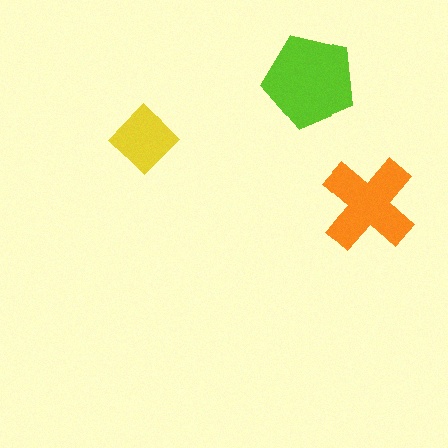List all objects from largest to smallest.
The lime pentagon, the orange cross, the yellow diamond.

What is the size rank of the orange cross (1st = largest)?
2nd.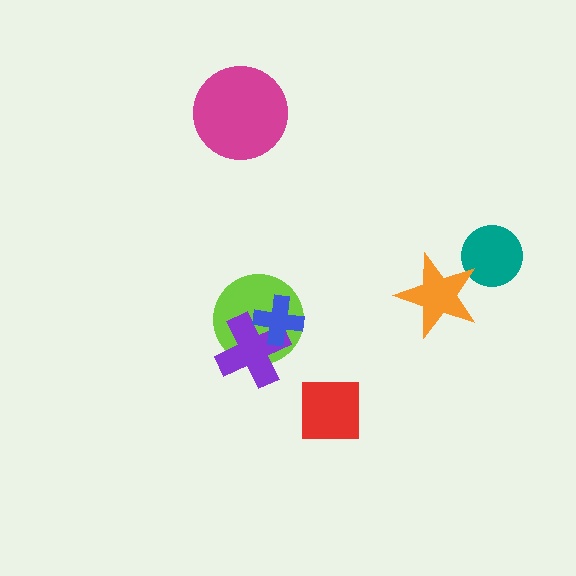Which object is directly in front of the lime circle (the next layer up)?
The purple cross is directly in front of the lime circle.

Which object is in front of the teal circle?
The orange star is in front of the teal circle.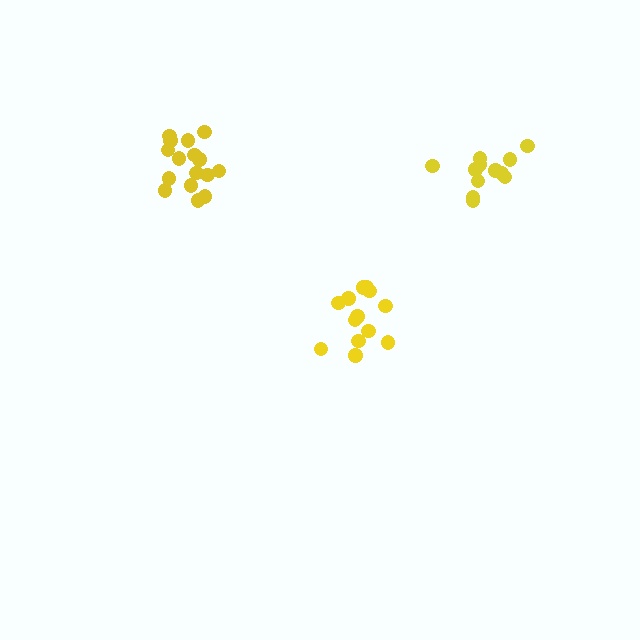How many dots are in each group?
Group 1: 13 dots, Group 2: 12 dots, Group 3: 16 dots (41 total).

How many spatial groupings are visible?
There are 3 spatial groupings.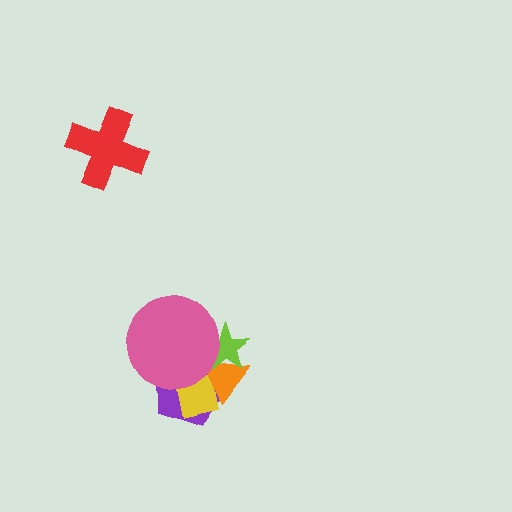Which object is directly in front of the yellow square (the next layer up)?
The orange triangle is directly in front of the yellow square.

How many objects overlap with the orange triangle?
4 objects overlap with the orange triangle.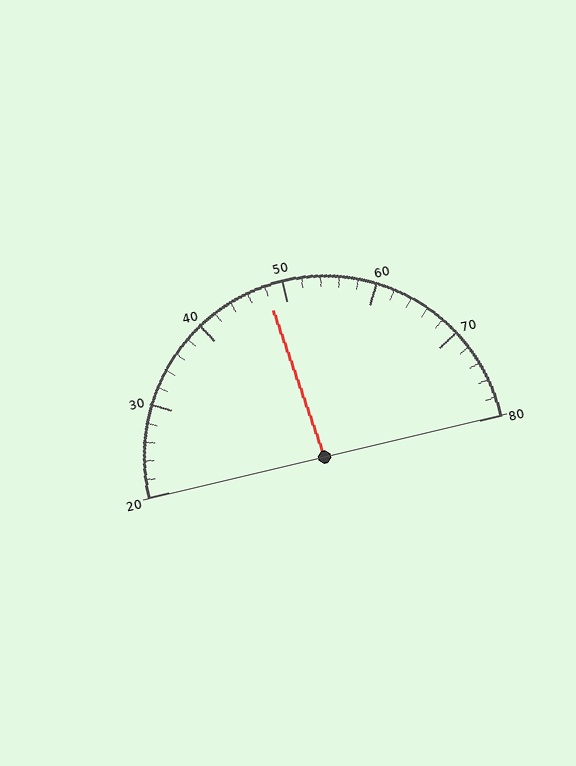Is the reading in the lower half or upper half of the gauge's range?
The reading is in the lower half of the range (20 to 80).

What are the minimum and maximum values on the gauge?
The gauge ranges from 20 to 80.